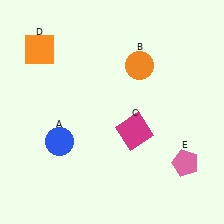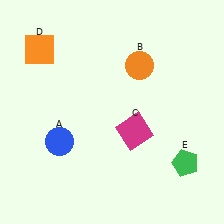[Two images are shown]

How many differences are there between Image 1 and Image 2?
There is 1 difference between the two images.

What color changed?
The pentagon (E) changed from pink in Image 1 to green in Image 2.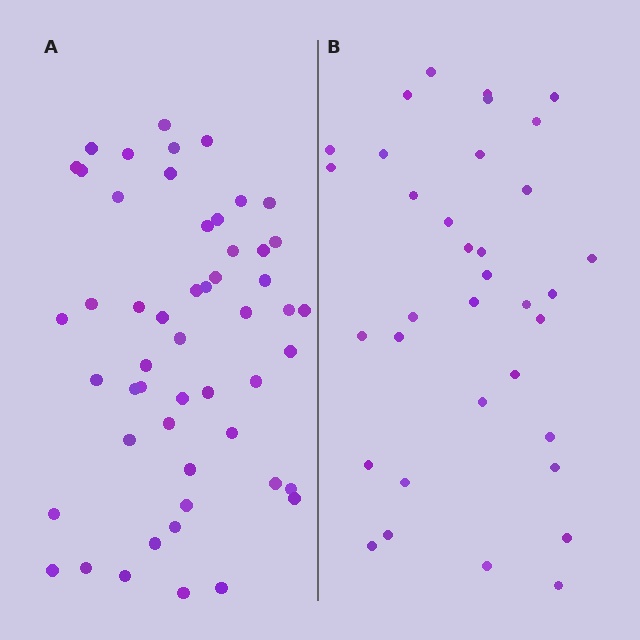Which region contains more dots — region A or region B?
Region A (the left region) has more dots.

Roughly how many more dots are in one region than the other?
Region A has approximately 15 more dots than region B.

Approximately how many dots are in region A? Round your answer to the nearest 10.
About 50 dots. (The exact count is 52, which rounds to 50.)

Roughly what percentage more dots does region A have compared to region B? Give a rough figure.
About 50% more.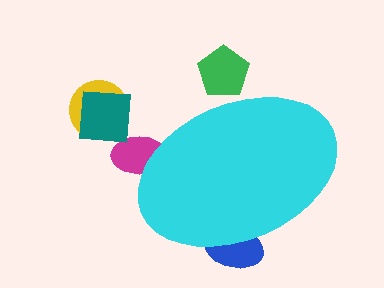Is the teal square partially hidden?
No, the teal square is fully visible.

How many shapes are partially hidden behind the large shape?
3 shapes are partially hidden.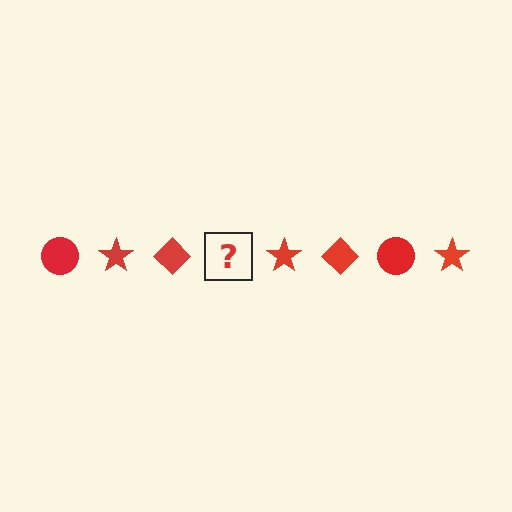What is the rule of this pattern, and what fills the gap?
The rule is that the pattern cycles through circle, star, diamond shapes in red. The gap should be filled with a red circle.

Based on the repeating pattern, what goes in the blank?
The blank should be a red circle.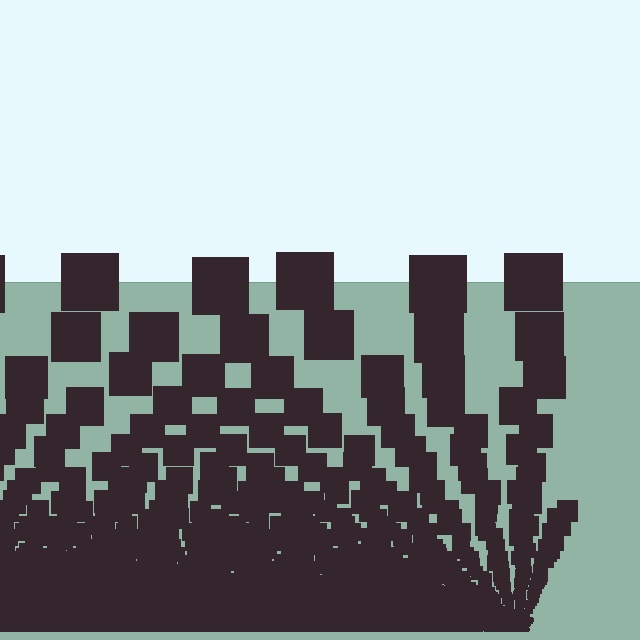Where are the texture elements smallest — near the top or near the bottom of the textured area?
Near the bottom.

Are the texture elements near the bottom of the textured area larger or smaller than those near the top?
Smaller. The gradient is inverted — elements near the bottom are smaller and denser.